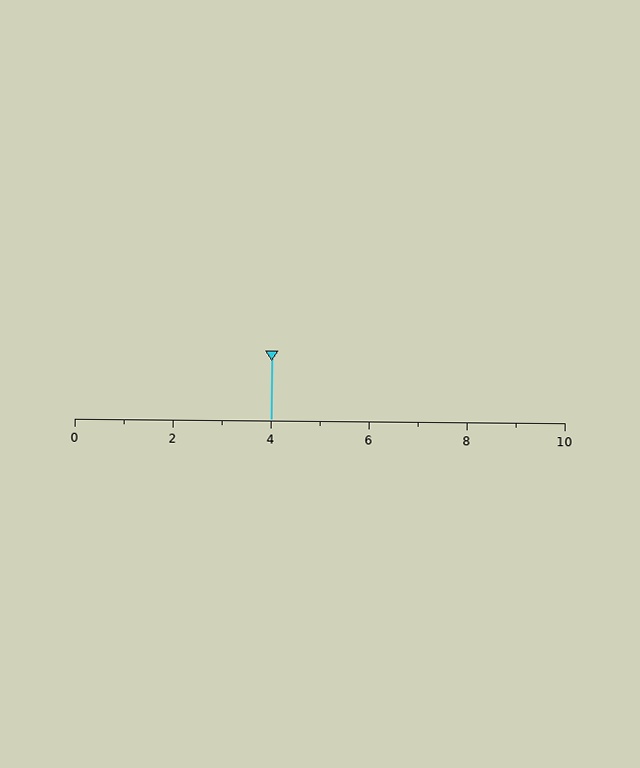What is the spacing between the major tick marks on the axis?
The major ticks are spaced 2 apart.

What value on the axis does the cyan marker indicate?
The marker indicates approximately 4.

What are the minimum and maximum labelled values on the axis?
The axis runs from 0 to 10.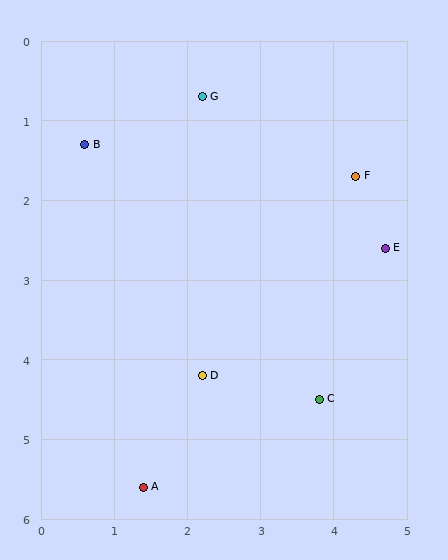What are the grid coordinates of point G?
Point G is at approximately (2.2, 0.7).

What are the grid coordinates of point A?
Point A is at approximately (1.4, 5.6).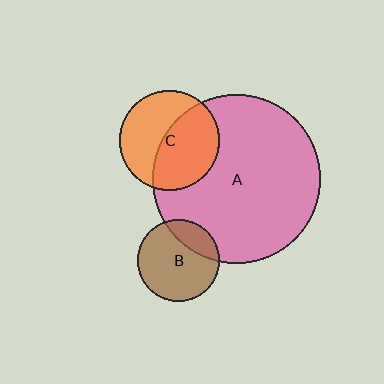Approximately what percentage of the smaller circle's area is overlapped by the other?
Approximately 25%.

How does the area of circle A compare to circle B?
Approximately 4.2 times.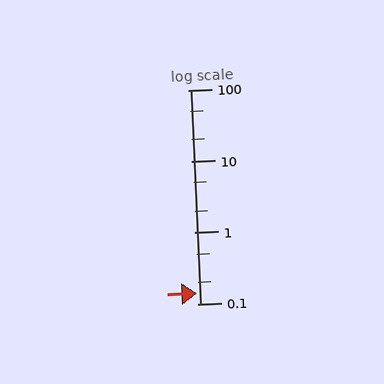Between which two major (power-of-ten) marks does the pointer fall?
The pointer is between 0.1 and 1.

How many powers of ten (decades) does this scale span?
The scale spans 3 decades, from 0.1 to 100.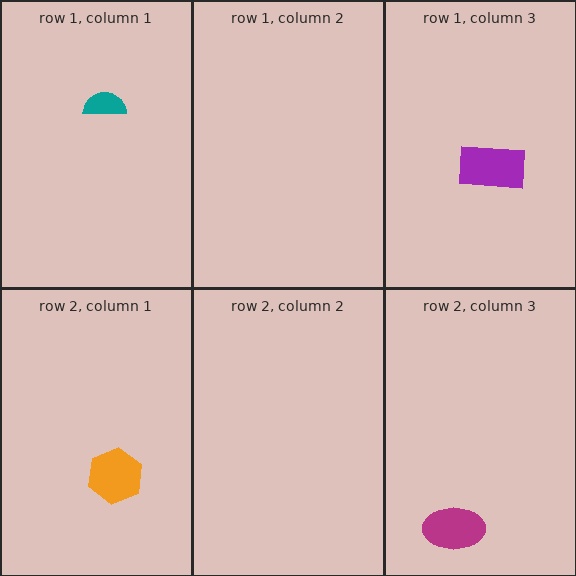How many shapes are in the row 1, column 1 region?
1.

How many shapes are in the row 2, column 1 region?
1.